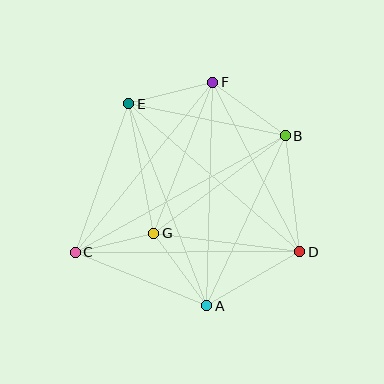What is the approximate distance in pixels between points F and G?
The distance between F and G is approximately 162 pixels.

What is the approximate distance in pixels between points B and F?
The distance between B and F is approximately 90 pixels.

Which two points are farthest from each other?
Points B and C are farthest from each other.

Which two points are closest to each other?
Points C and G are closest to each other.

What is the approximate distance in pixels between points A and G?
The distance between A and G is approximately 90 pixels.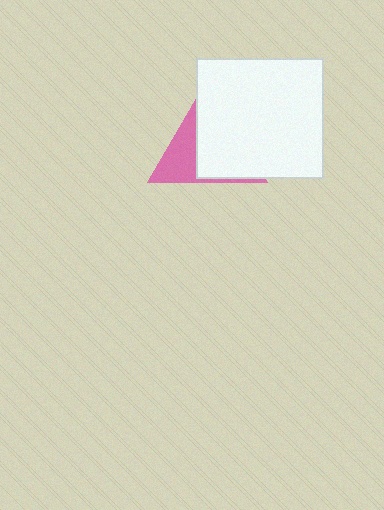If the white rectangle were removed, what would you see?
You would see the complete pink triangle.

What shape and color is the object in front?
The object in front is a white rectangle.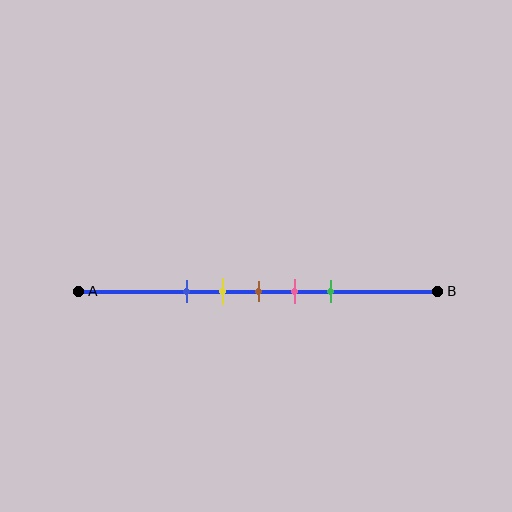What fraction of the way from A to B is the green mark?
The green mark is approximately 70% (0.7) of the way from A to B.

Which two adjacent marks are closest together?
The yellow and brown marks are the closest adjacent pair.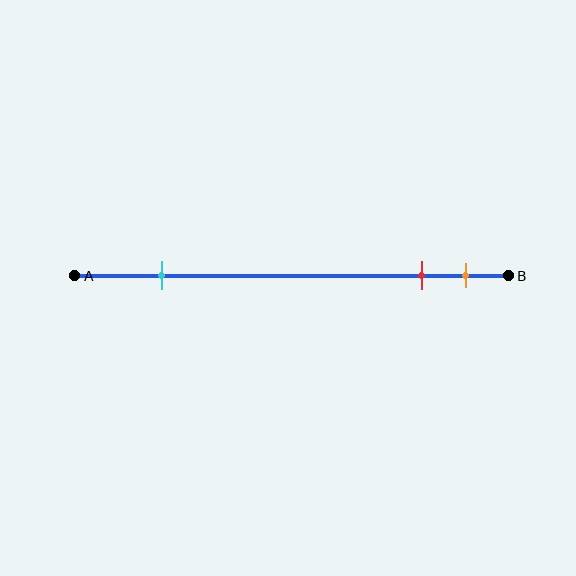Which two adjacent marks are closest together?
The red and orange marks are the closest adjacent pair.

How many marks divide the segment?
There are 3 marks dividing the segment.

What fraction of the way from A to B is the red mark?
The red mark is approximately 80% (0.8) of the way from A to B.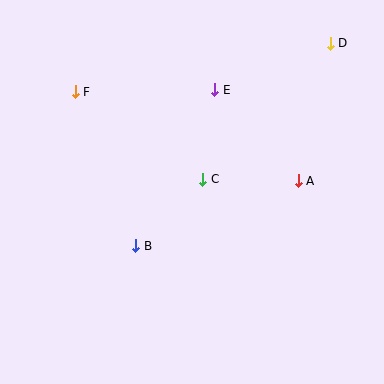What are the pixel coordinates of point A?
Point A is at (298, 181).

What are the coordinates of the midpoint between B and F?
The midpoint between B and F is at (106, 169).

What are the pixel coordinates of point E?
Point E is at (215, 90).